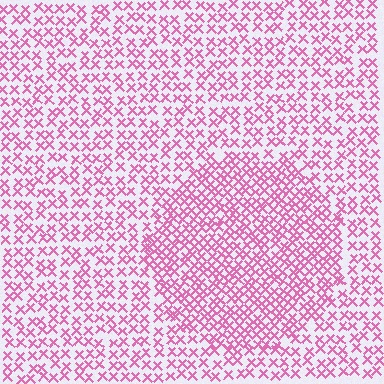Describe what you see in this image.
The image contains small pink elements arranged at two different densities. A circle-shaped region is visible where the elements are more densely packed than the surrounding area.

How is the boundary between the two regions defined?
The boundary is defined by a change in element density (approximately 1.7x ratio). All elements are the same color, size, and shape.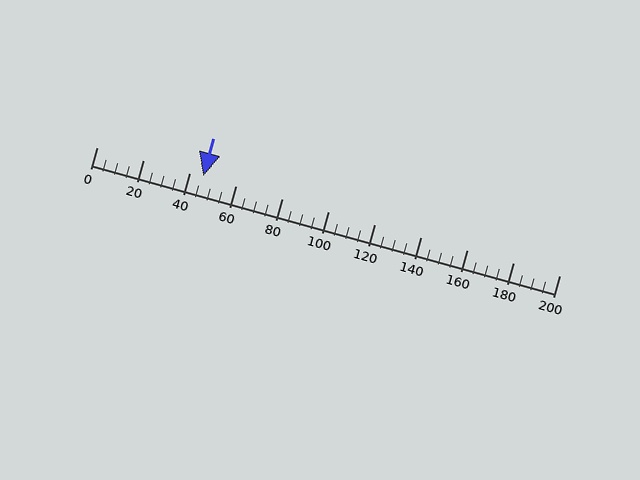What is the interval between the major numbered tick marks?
The major tick marks are spaced 20 units apart.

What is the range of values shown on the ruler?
The ruler shows values from 0 to 200.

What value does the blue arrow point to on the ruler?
The blue arrow points to approximately 46.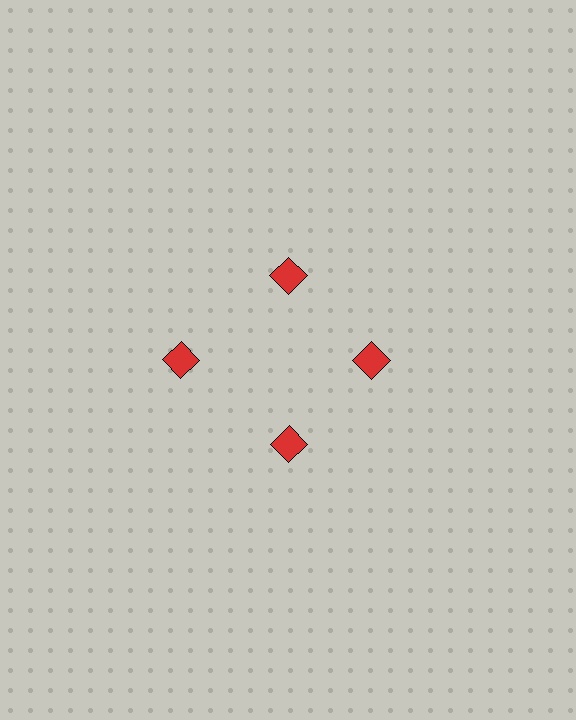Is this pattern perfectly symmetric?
No. The 4 red squares are arranged in a ring, but one element near the 9 o'clock position is pushed outward from the center, breaking the 4-fold rotational symmetry.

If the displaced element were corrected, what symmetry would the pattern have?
It would have 4-fold rotational symmetry — the pattern would map onto itself every 90 degrees.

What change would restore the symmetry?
The symmetry would be restored by moving it inward, back onto the ring so that all 4 squares sit at equal angles and equal distance from the center.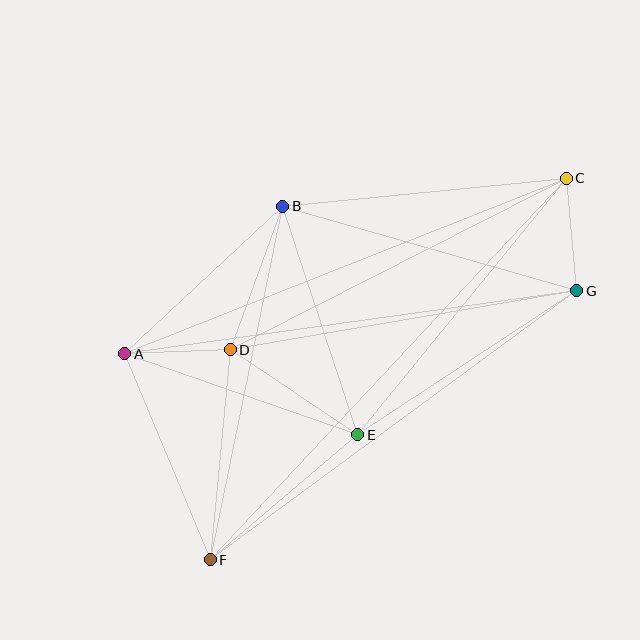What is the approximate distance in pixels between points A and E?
The distance between A and E is approximately 247 pixels.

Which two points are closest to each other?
Points A and D are closest to each other.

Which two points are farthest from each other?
Points C and F are farthest from each other.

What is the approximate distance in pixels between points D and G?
The distance between D and G is approximately 352 pixels.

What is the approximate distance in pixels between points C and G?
The distance between C and G is approximately 113 pixels.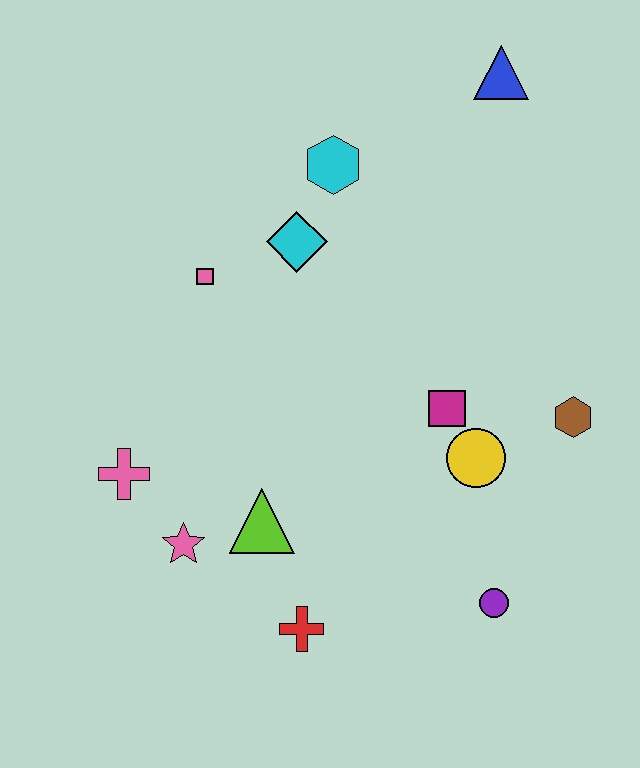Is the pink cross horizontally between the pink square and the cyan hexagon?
No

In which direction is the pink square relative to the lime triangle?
The pink square is above the lime triangle.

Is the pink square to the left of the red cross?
Yes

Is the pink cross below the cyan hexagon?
Yes